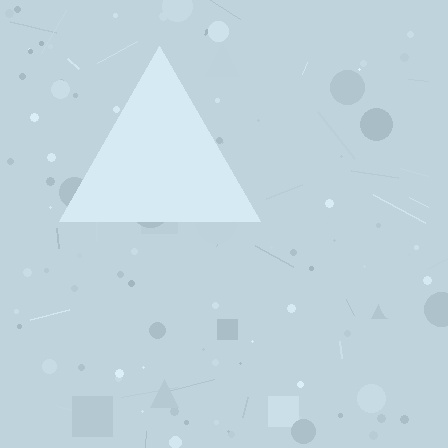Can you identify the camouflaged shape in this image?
The camouflaged shape is a triangle.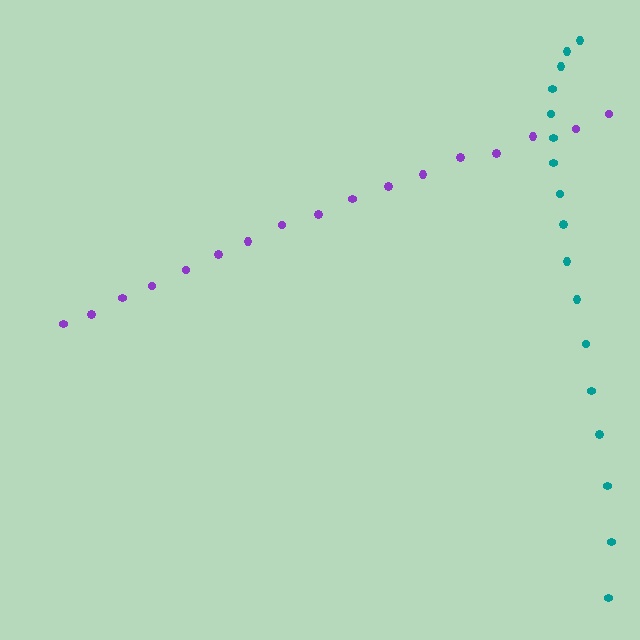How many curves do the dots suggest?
There are 2 distinct paths.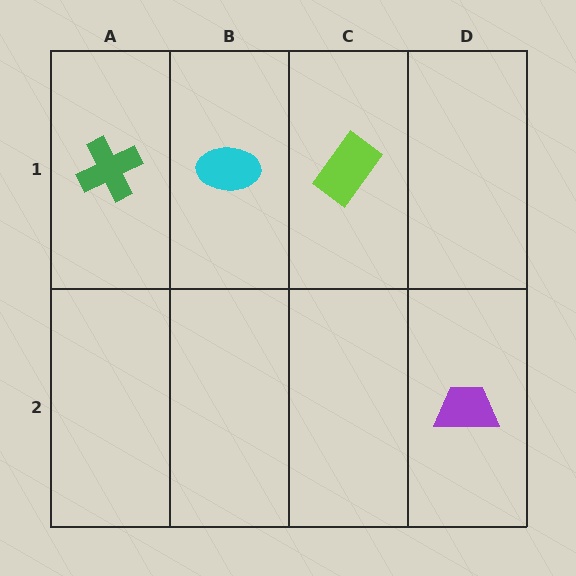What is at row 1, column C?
A lime rectangle.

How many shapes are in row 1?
3 shapes.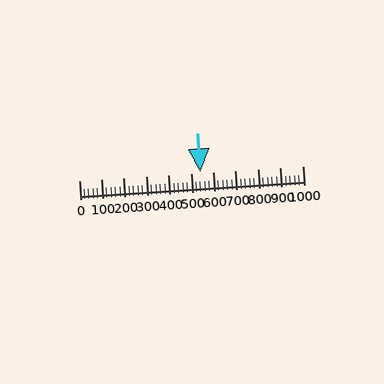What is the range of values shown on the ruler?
The ruler shows values from 0 to 1000.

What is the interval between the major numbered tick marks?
The major tick marks are spaced 100 units apart.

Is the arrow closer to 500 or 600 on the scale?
The arrow is closer to 500.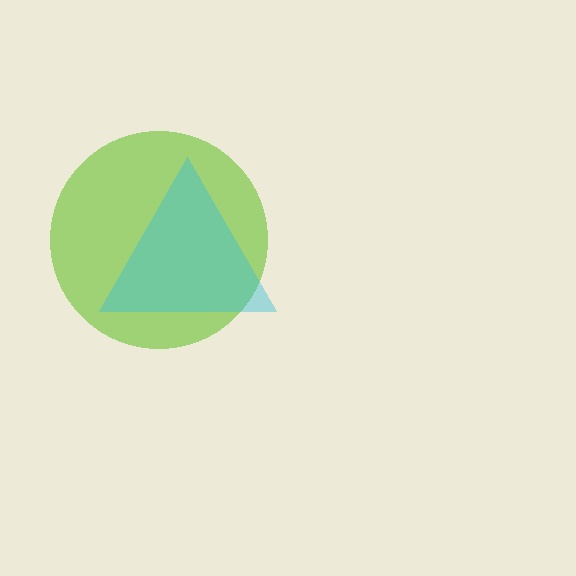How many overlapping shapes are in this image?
There are 2 overlapping shapes in the image.